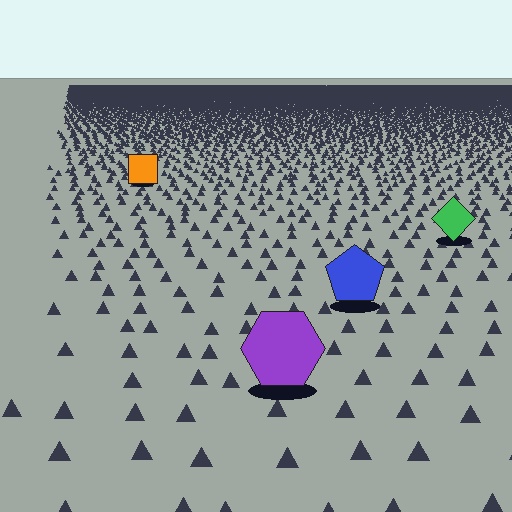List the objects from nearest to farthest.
From nearest to farthest: the purple hexagon, the blue pentagon, the green diamond, the orange square.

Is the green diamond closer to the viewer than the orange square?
Yes. The green diamond is closer — you can tell from the texture gradient: the ground texture is coarser near it.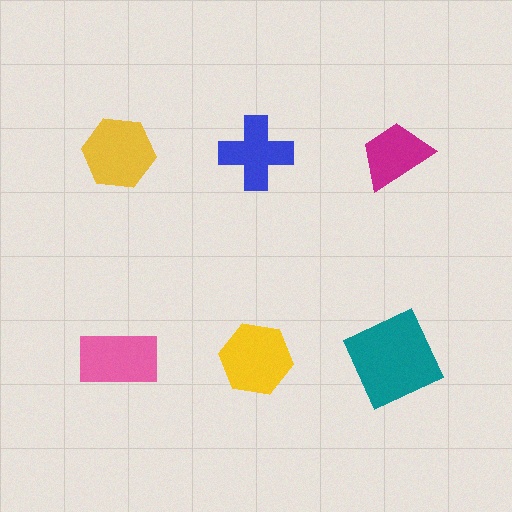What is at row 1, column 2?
A blue cross.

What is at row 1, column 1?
A yellow hexagon.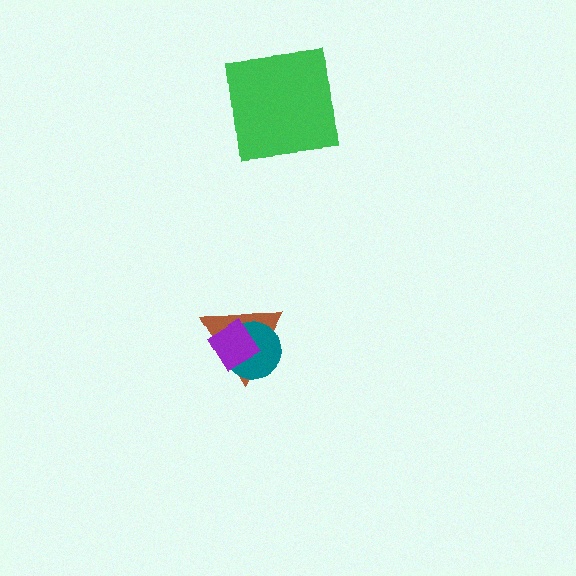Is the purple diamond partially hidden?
No, no other shape covers it.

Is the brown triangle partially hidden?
Yes, it is partially covered by another shape.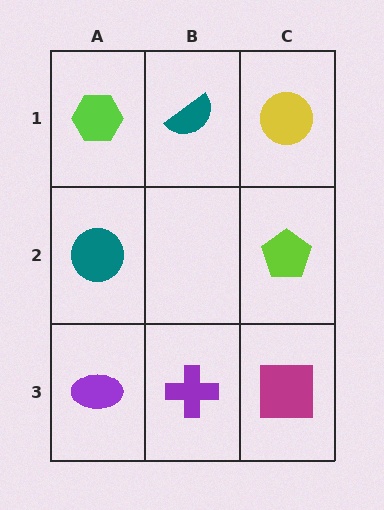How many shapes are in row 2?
2 shapes.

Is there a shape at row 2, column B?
No, that cell is empty.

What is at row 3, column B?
A purple cross.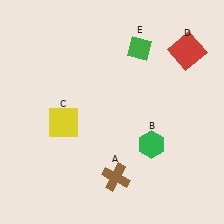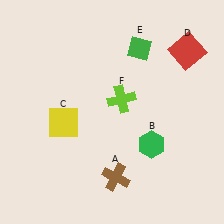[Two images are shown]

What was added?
A lime cross (F) was added in Image 2.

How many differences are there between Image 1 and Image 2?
There is 1 difference between the two images.